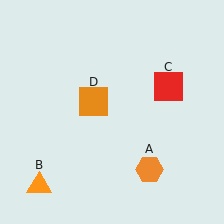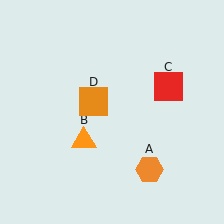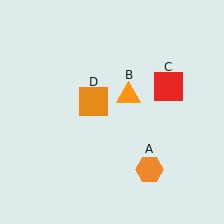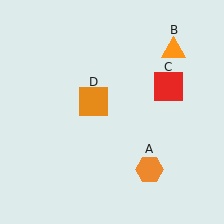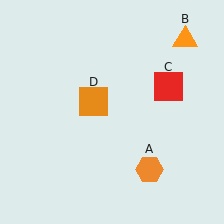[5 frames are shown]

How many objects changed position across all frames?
1 object changed position: orange triangle (object B).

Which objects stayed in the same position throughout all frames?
Orange hexagon (object A) and red square (object C) and orange square (object D) remained stationary.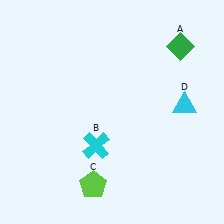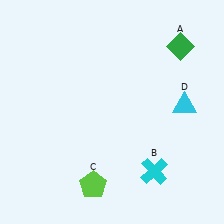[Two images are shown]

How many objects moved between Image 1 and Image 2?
1 object moved between the two images.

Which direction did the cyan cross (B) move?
The cyan cross (B) moved right.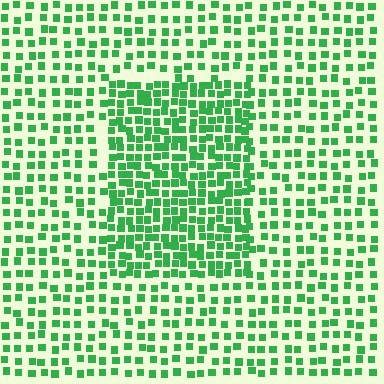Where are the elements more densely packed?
The elements are more densely packed inside the rectangle boundary.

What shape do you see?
I see a rectangle.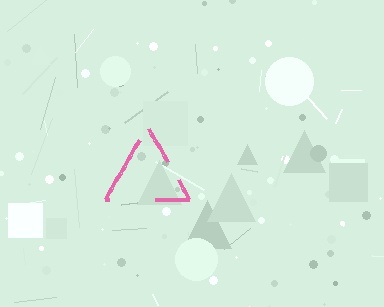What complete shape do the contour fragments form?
The contour fragments form a triangle.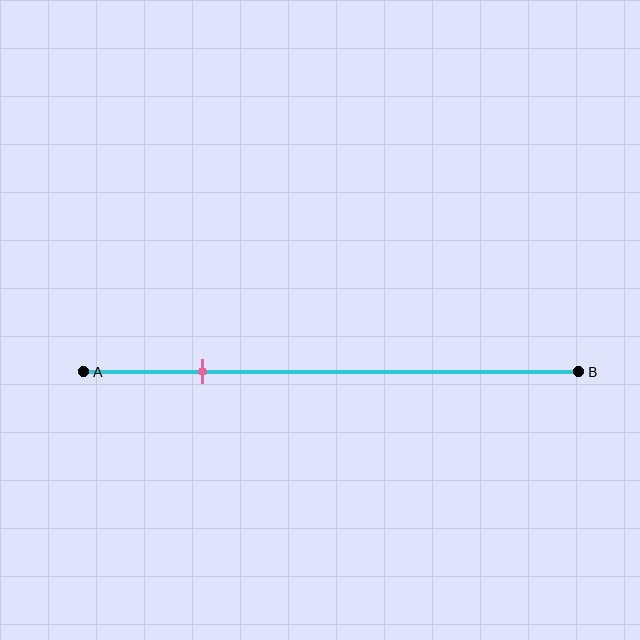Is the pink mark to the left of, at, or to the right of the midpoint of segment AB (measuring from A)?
The pink mark is to the left of the midpoint of segment AB.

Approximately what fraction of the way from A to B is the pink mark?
The pink mark is approximately 25% of the way from A to B.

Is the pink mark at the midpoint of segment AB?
No, the mark is at about 25% from A, not at the 50% midpoint.